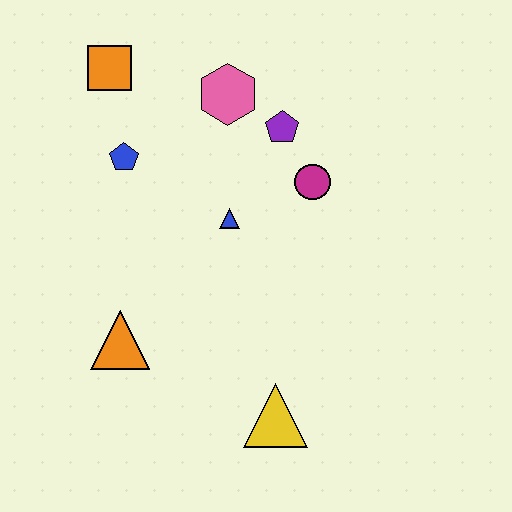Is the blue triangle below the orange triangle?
No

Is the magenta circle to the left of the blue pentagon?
No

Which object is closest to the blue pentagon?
The orange square is closest to the blue pentagon.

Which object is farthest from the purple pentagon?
The yellow triangle is farthest from the purple pentagon.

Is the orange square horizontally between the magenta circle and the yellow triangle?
No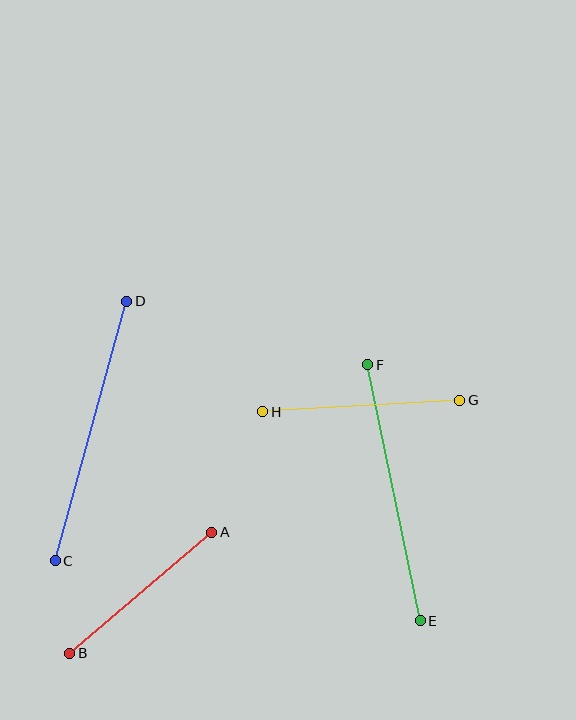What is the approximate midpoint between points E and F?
The midpoint is at approximately (394, 493) pixels.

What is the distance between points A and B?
The distance is approximately 187 pixels.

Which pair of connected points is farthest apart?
Points C and D are farthest apart.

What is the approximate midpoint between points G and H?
The midpoint is at approximately (361, 406) pixels.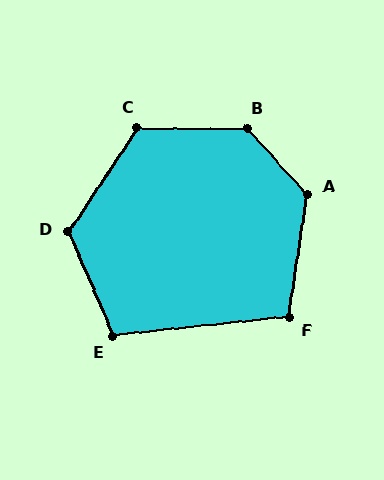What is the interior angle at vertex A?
Approximately 129 degrees (obtuse).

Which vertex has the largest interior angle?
B, at approximately 133 degrees.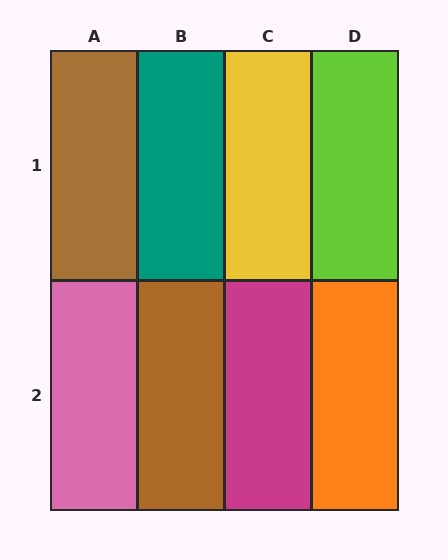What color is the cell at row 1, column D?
Lime.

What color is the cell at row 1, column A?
Brown.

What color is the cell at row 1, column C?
Yellow.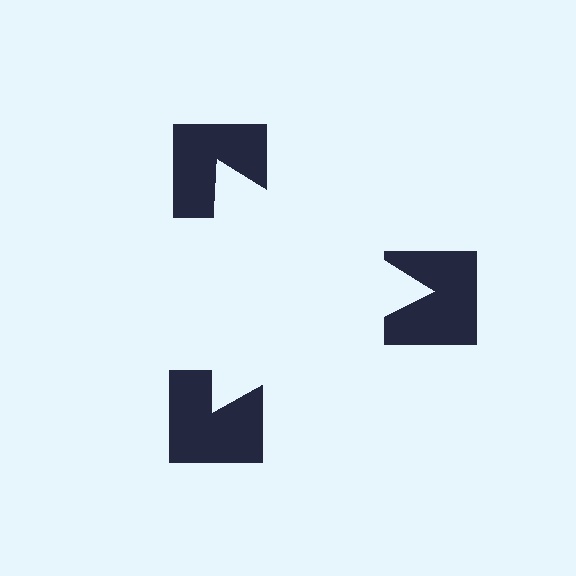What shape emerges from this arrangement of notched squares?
An illusory triangle — its edges are inferred from the aligned wedge cuts in the notched squares, not physically drawn.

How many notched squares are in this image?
There are 3 — one at each vertex of the illusory triangle.